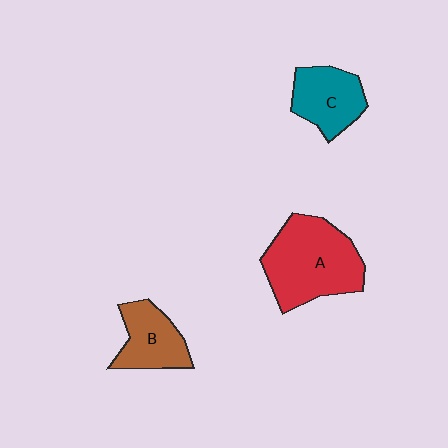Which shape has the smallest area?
Shape B (brown).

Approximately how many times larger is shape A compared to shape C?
Approximately 1.7 times.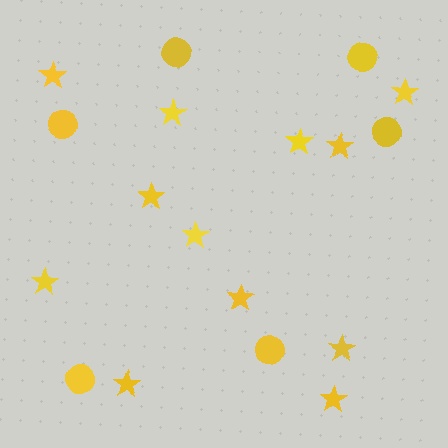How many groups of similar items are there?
There are 2 groups: one group of stars (12) and one group of circles (6).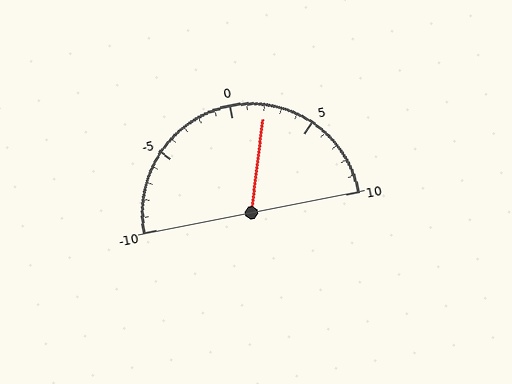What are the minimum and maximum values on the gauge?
The gauge ranges from -10 to 10.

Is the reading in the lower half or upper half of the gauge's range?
The reading is in the upper half of the range (-10 to 10).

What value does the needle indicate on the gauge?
The needle indicates approximately 2.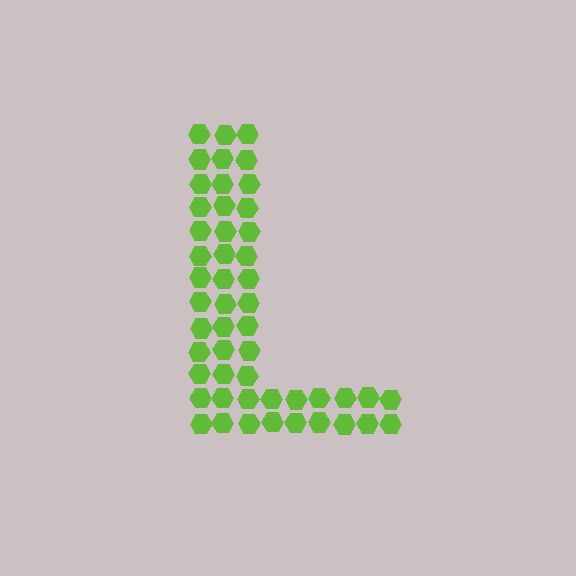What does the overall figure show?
The overall figure shows the letter L.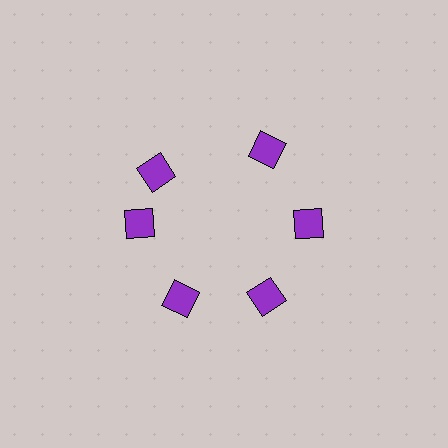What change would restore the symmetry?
The symmetry would be restored by rotating it back into even spacing with its neighbors so that all 6 diamonds sit at equal angles and equal distance from the center.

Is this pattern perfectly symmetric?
No. The 6 purple diamonds are arranged in a ring, but one element near the 11 o'clock position is rotated out of alignment along the ring, breaking the 6-fold rotational symmetry.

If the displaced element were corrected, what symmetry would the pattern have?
It would have 6-fold rotational symmetry — the pattern would map onto itself every 60 degrees.